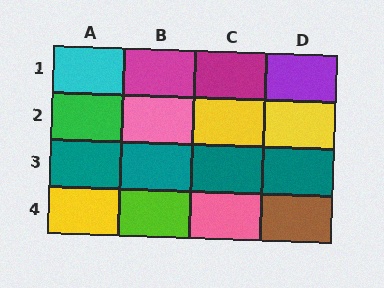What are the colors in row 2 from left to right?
Green, pink, yellow, yellow.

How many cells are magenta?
2 cells are magenta.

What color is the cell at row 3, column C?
Teal.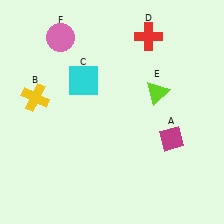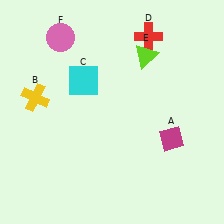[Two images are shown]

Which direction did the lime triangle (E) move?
The lime triangle (E) moved up.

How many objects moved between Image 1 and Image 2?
1 object moved between the two images.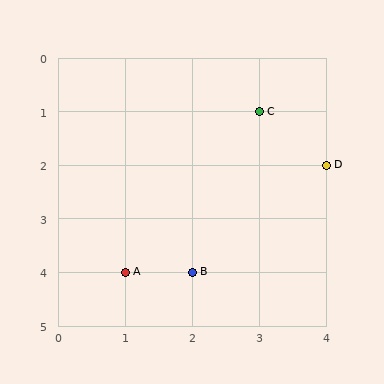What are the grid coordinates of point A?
Point A is at grid coordinates (1, 4).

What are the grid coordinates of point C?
Point C is at grid coordinates (3, 1).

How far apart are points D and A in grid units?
Points D and A are 3 columns and 2 rows apart (about 3.6 grid units diagonally).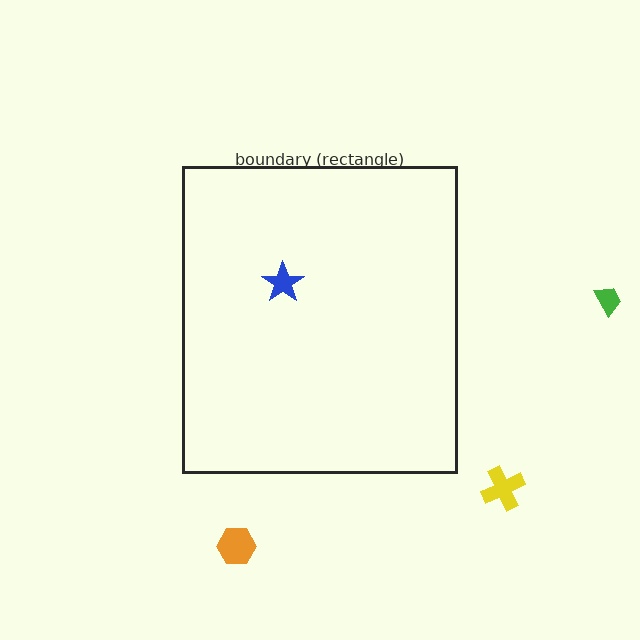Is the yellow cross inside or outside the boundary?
Outside.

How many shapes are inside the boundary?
1 inside, 3 outside.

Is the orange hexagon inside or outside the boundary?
Outside.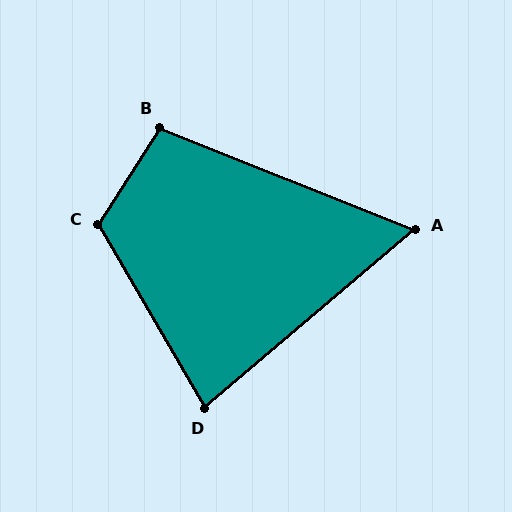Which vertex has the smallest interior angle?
A, at approximately 62 degrees.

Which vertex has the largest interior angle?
C, at approximately 118 degrees.